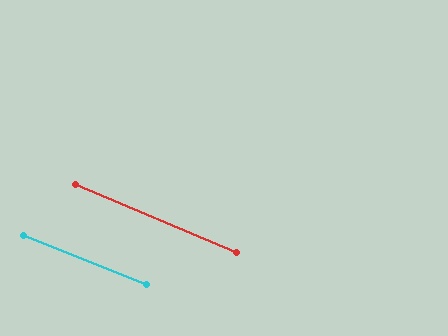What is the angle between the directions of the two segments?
Approximately 1 degree.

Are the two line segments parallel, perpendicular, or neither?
Parallel — their directions differ by only 1.3°.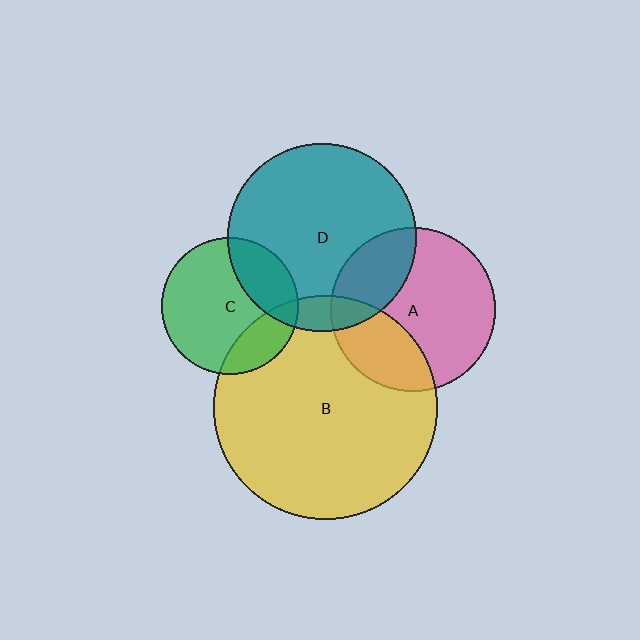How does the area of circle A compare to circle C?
Approximately 1.4 times.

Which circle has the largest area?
Circle B (yellow).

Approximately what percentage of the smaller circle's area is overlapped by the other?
Approximately 10%.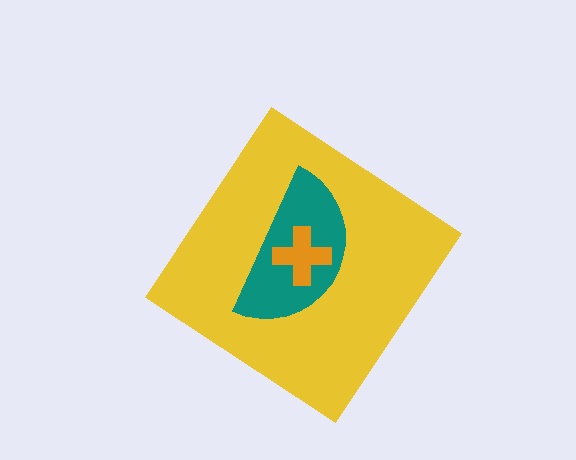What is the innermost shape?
The orange cross.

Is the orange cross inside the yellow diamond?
Yes.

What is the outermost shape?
The yellow diamond.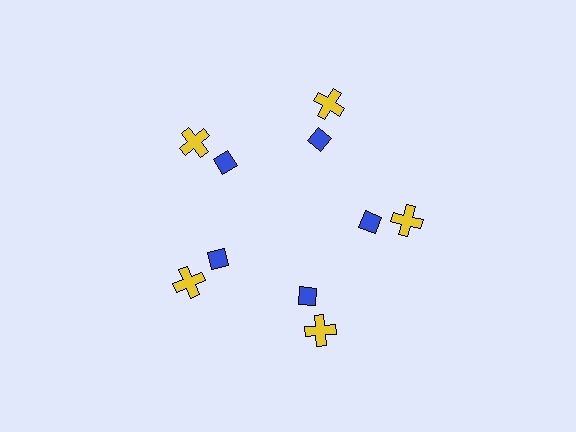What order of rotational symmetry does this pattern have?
This pattern has 5-fold rotational symmetry.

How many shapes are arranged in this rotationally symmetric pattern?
There are 10 shapes, arranged in 5 groups of 2.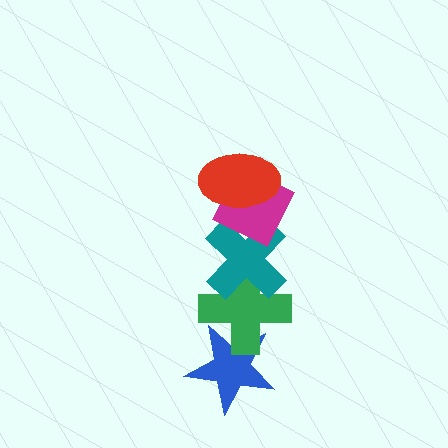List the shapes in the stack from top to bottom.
From top to bottom: the red ellipse, the magenta diamond, the teal cross, the green cross, the blue star.